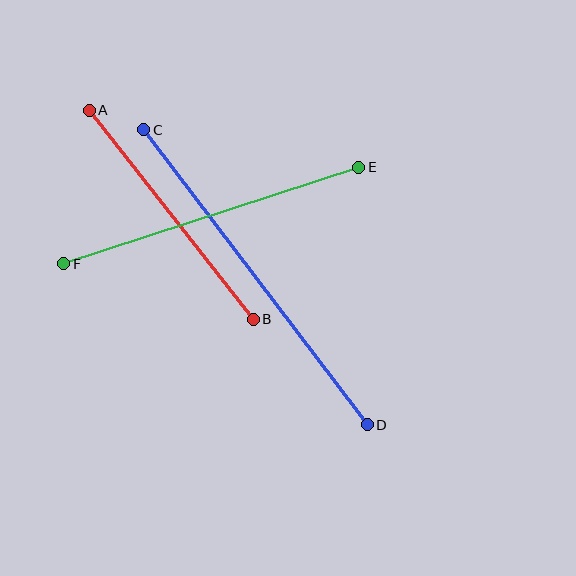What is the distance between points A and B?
The distance is approximately 266 pixels.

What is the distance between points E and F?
The distance is approximately 310 pixels.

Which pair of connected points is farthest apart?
Points C and D are farthest apart.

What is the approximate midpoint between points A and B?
The midpoint is at approximately (171, 215) pixels.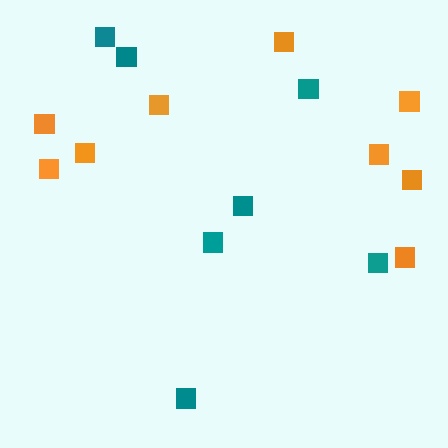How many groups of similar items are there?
There are 2 groups: one group of orange squares (9) and one group of teal squares (7).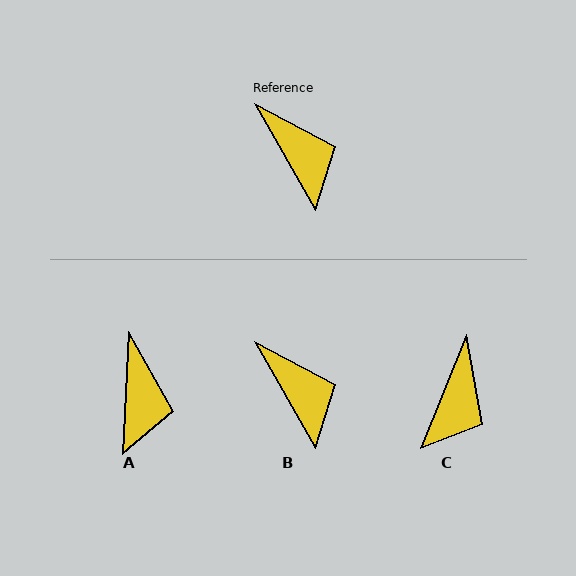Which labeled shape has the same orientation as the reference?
B.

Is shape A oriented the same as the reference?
No, it is off by about 32 degrees.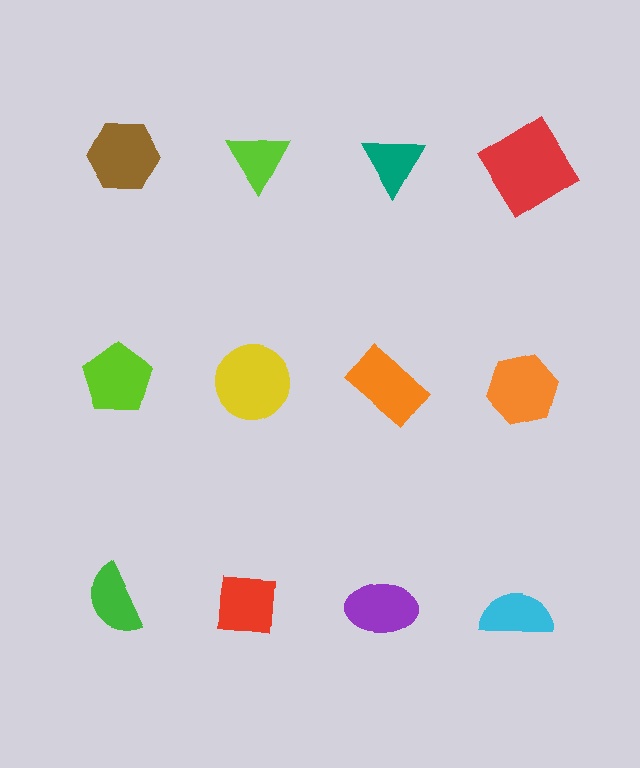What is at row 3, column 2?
A red square.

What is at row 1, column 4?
A red diamond.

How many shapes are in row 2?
4 shapes.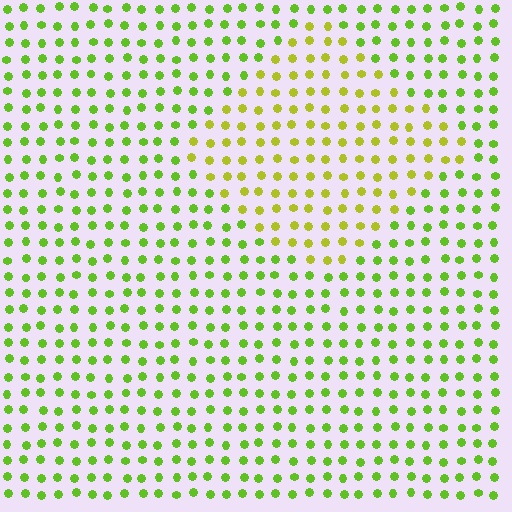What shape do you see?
I see a diamond.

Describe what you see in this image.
The image is filled with small lime elements in a uniform arrangement. A diamond-shaped region is visible where the elements are tinted to a slightly different hue, forming a subtle color boundary.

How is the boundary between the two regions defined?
The boundary is defined purely by a slight shift in hue (about 30 degrees). Spacing, size, and orientation are identical on both sides.